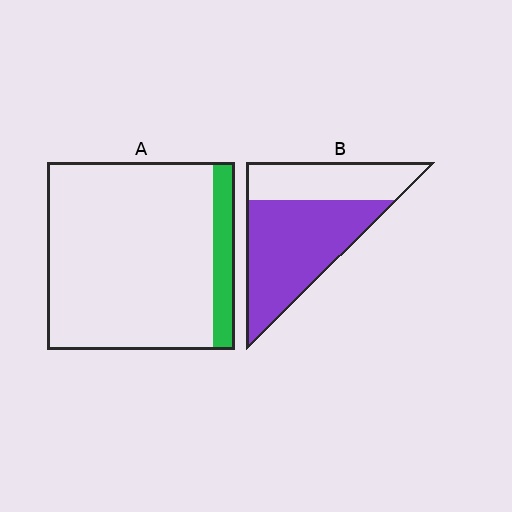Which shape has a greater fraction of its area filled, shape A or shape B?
Shape B.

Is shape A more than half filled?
No.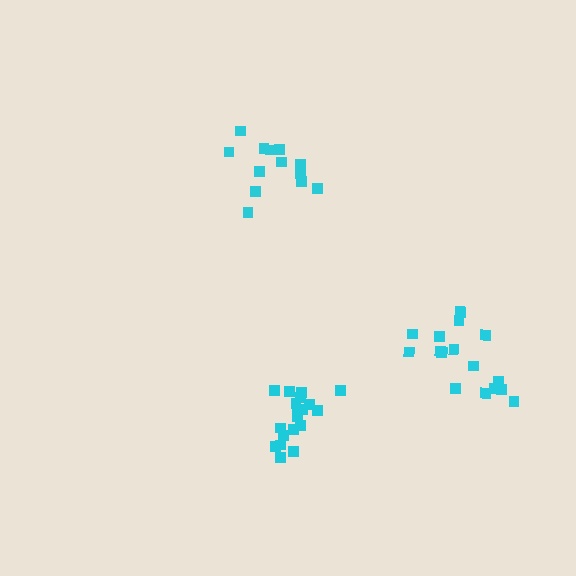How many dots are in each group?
Group 1: 19 dots, Group 2: 13 dots, Group 3: 17 dots (49 total).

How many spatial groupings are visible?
There are 3 spatial groupings.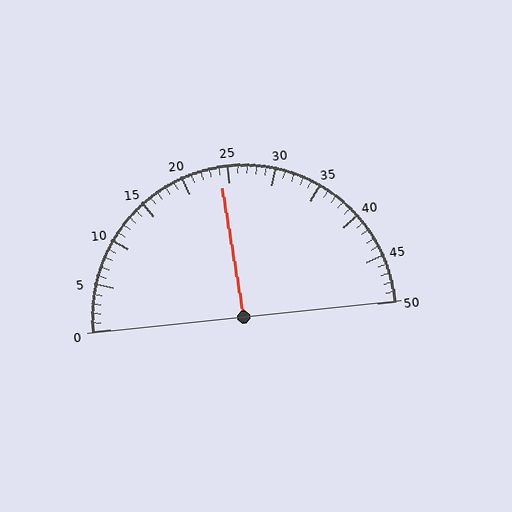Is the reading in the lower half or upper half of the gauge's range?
The reading is in the lower half of the range (0 to 50).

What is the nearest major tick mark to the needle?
The nearest major tick mark is 25.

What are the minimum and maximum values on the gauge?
The gauge ranges from 0 to 50.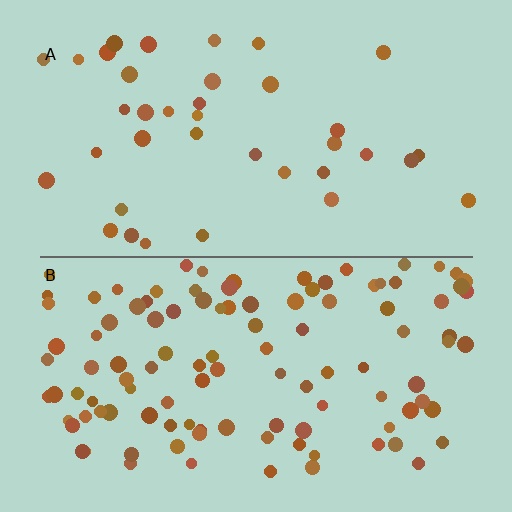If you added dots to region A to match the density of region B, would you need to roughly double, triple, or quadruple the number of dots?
Approximately triple.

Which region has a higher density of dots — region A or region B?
B (the bottom).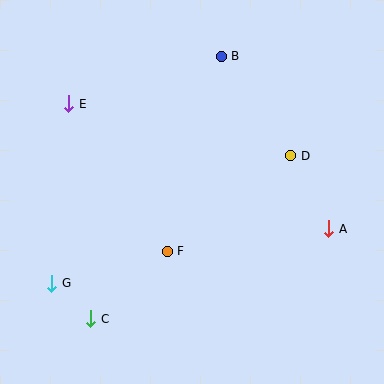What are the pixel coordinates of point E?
Point E is at (69, 104).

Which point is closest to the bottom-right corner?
Point A is closest to the bottom-right corner.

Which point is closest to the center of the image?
Point F at (167, 251) is closest to the center.